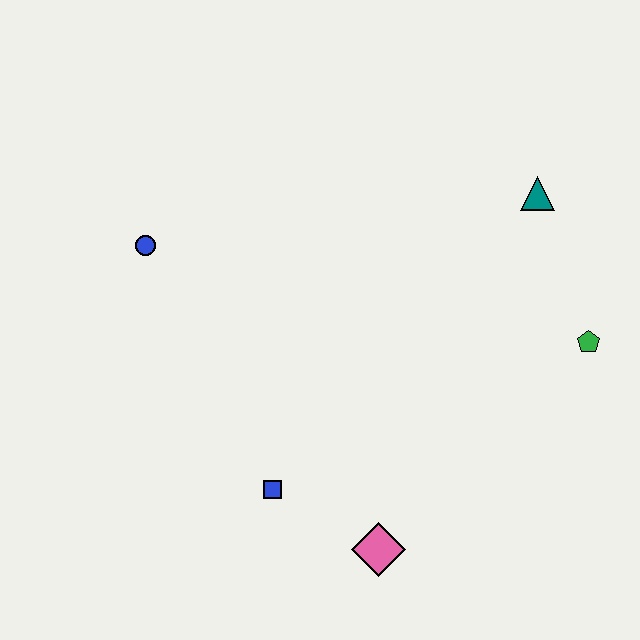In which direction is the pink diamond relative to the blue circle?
The pink diamond is below the blue circle.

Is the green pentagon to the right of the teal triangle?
Yes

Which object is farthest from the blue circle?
The green pentagon is farthest from the blue circle.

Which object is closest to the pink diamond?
The blue square is closest to the pink diamond.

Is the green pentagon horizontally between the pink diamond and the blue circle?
No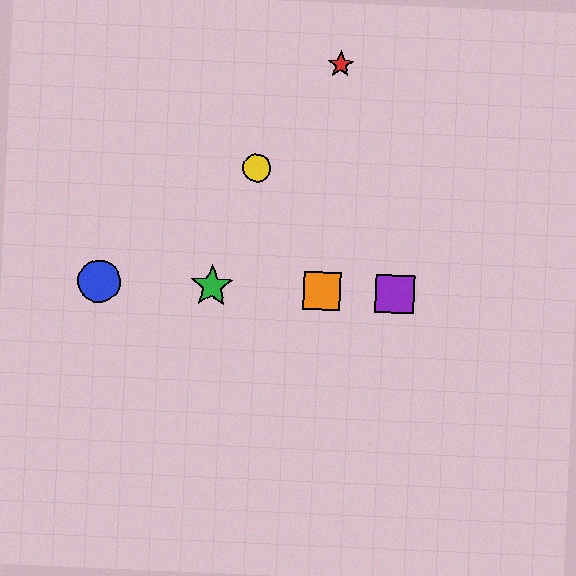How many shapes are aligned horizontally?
4 shapes (the blue circle, the green star, the purple square, the orange square) are aligned horizontally.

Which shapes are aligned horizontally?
The blue circle, the green star, the purple square, the orange square are aligned horizontally.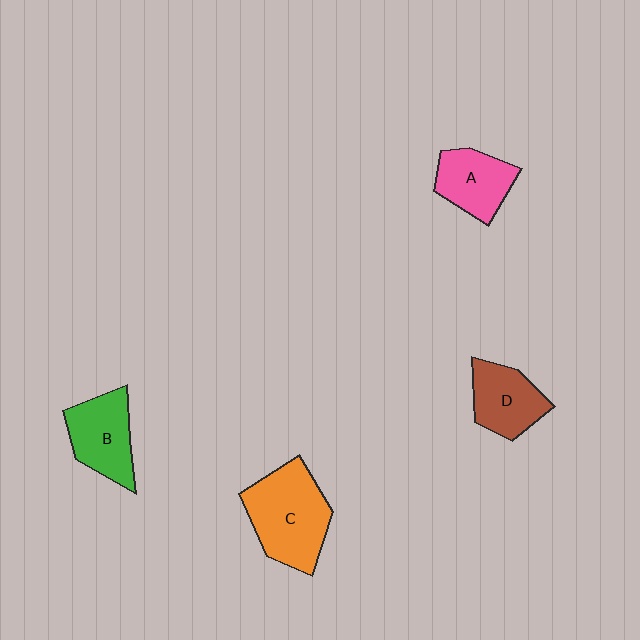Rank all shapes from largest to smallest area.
From largest to smallest: C (orange), B (green), D (brown), A (pink).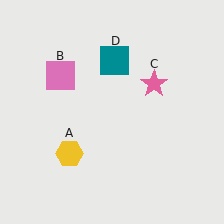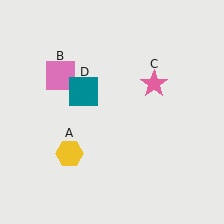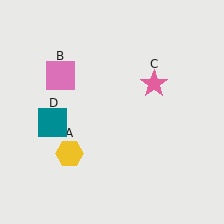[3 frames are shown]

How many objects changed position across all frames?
1 object changed position: teal square (object D).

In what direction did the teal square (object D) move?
The teal square (object D) moved down and to the left.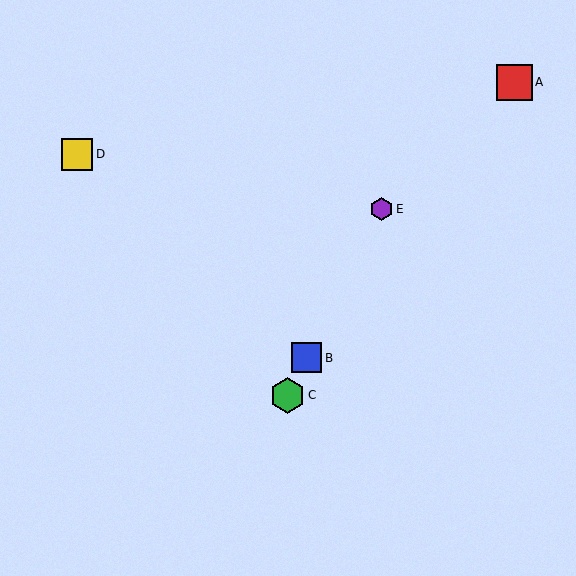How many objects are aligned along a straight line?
3 objects (B, C, E) are aligned along a straight line.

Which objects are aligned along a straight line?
Objects B, C, E are aligned along a straight line.